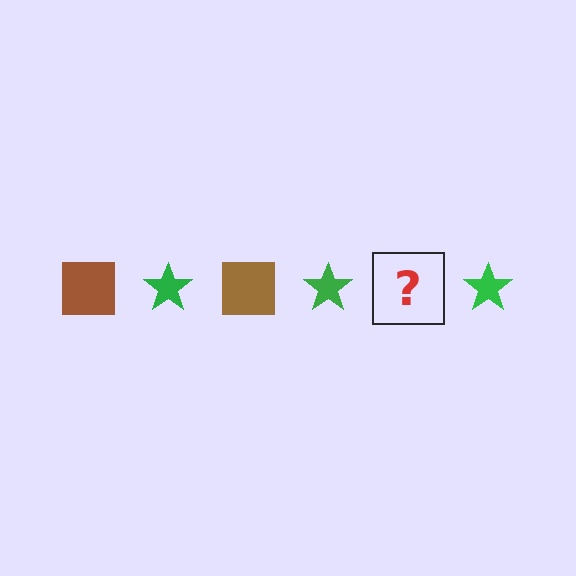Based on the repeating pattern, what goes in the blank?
The blank should be a brown square.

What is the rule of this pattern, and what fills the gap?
The rule is that the pattern alternates between brown square and green star. The gap should be filled with a brown square.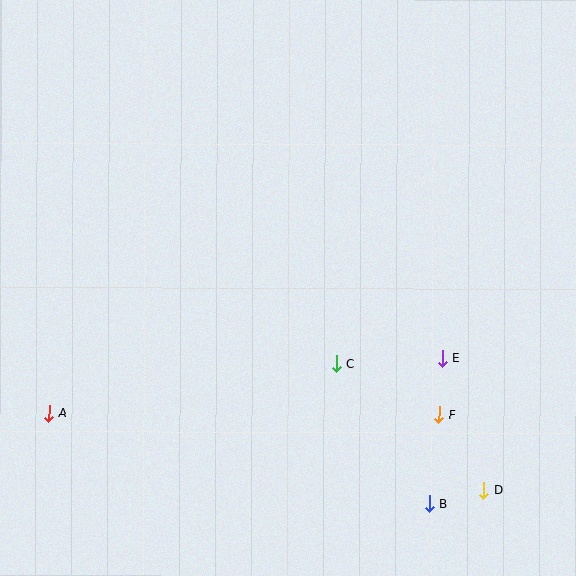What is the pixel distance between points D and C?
The distance between D and C is 194 pixels.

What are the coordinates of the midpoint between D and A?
The midpoint between D and A is at (266, 452).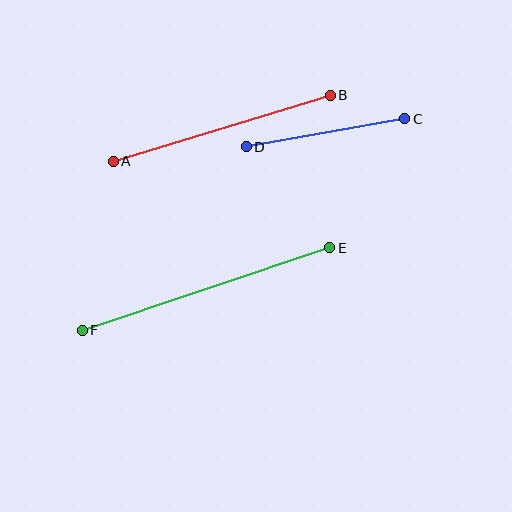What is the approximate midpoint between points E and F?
The midpoint is at approximately (206, 289) pixels.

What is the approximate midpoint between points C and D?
The midpoint is at approximately (326, 133) pixels.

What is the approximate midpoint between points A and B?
The midpoint is at approximately (222, 128) pixels.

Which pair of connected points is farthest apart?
Points E and F are farthest apart.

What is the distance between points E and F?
The distance is approximately 261 pixels.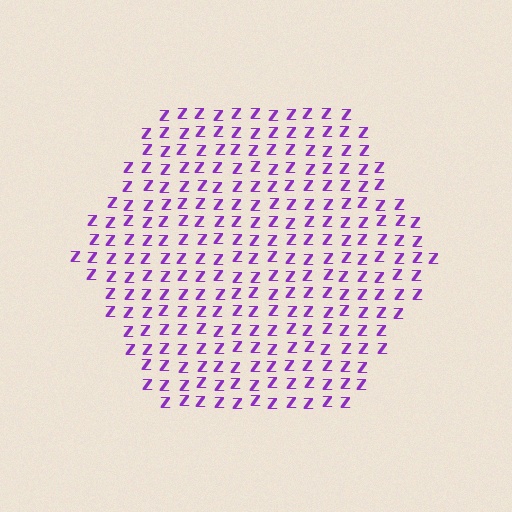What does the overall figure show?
The overall figure shows a hexagon.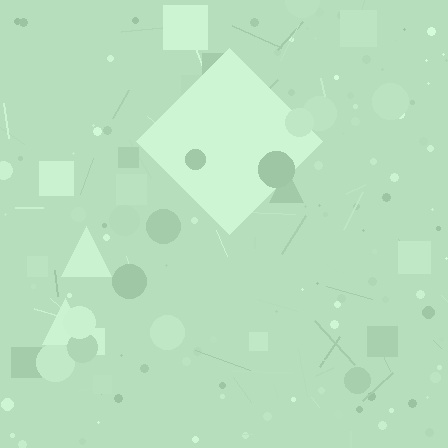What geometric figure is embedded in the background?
A diamond is embedded in the background.